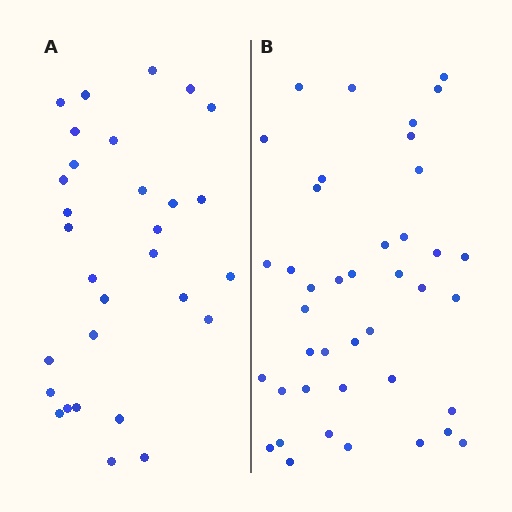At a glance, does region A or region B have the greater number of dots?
Region B (the right region) has more dots.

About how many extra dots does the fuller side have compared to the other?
Region B has roughly 12 or so more dots than region A.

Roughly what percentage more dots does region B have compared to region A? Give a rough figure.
About 35% more.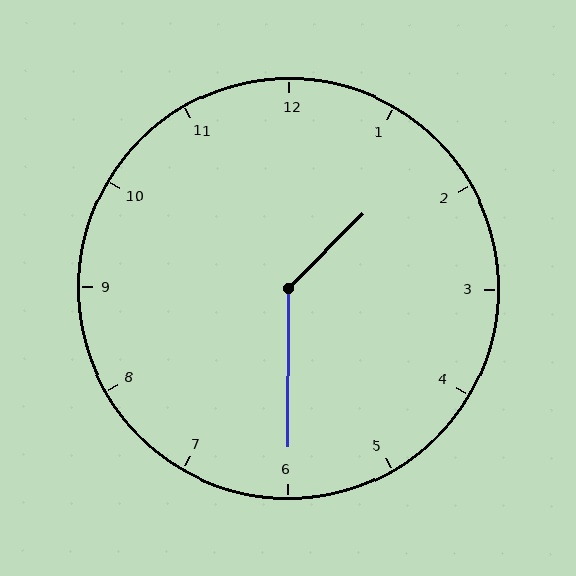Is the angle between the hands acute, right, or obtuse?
It is obtuse.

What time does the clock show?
1:30.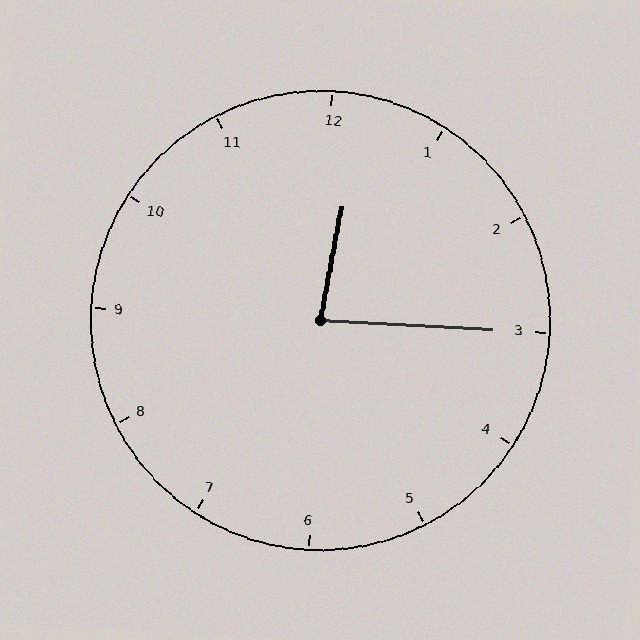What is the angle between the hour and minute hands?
Approximately 82 degrees.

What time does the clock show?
12:15.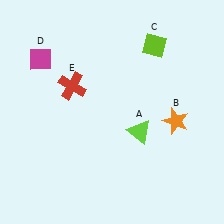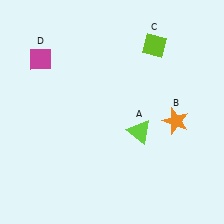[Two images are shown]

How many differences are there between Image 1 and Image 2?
There is 1 difference between the two images.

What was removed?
The red cross (E) was removed in Image 2.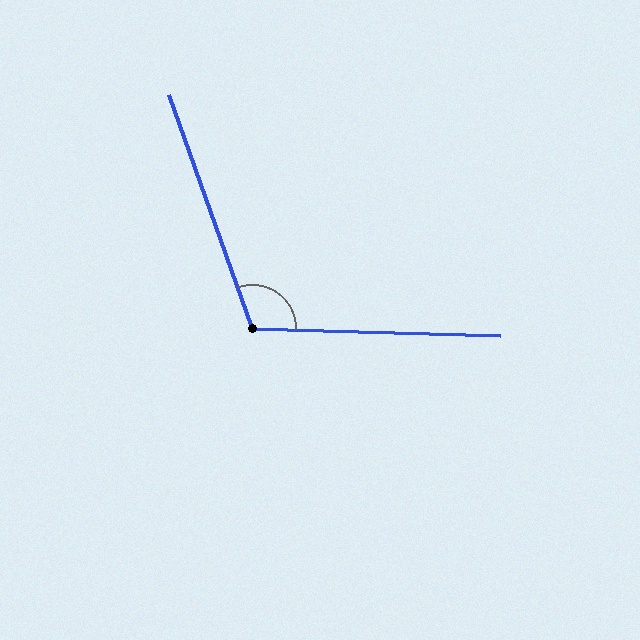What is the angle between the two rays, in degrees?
Approximately 111 degrees.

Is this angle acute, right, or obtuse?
It is obtuse.